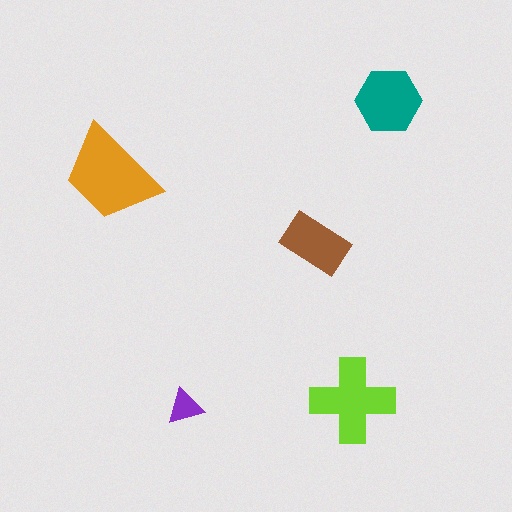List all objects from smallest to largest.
The purple triangle, the brown rectangle, the teal hexagon, the lime cross, the orange trapezoid.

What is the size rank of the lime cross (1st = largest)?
2nd.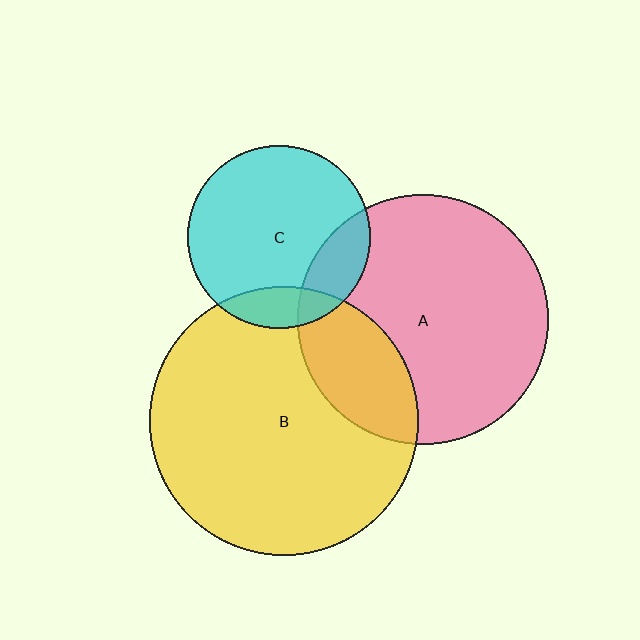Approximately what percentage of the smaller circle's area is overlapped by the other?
Approximately 25%.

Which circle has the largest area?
Circle B (yellow).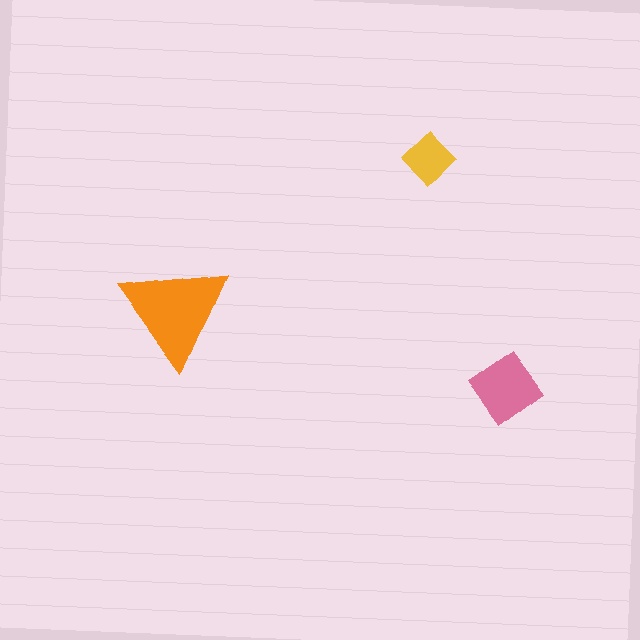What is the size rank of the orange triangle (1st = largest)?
1st.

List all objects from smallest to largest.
The yellow diamond, the pink diamond, the orange triangle.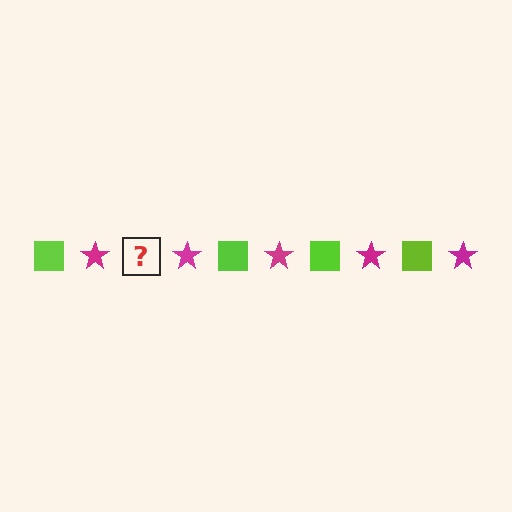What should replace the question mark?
The question mark should be replaced with a lime square.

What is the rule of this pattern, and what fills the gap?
The rule is that the pattern alternates between lime square and magenta star. The gap should be filled with a lime square.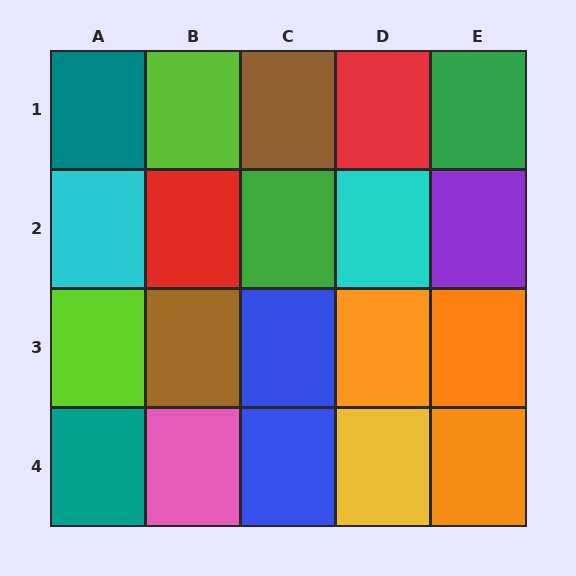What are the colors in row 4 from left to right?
Teal, pink, blue, yellow, orange.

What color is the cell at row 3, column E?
Orange.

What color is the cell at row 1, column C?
Brown.